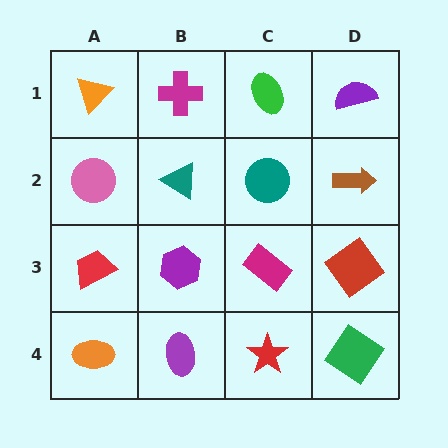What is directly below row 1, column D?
A brown arrow.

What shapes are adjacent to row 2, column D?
A purple semicircle (row 1, column D), a red diamond (row 3, column D), a teal circle (row 2, column C).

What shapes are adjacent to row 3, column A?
A pink circle (row 2, column A), an orange ellipse (row 4, column A), a purple hexagon (row 3, column B).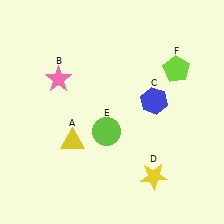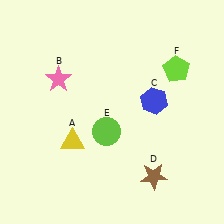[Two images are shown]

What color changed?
The star (D) changed from yellow in Image 1 to brown in Image 2.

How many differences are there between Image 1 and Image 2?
There is 1 difference between the two images.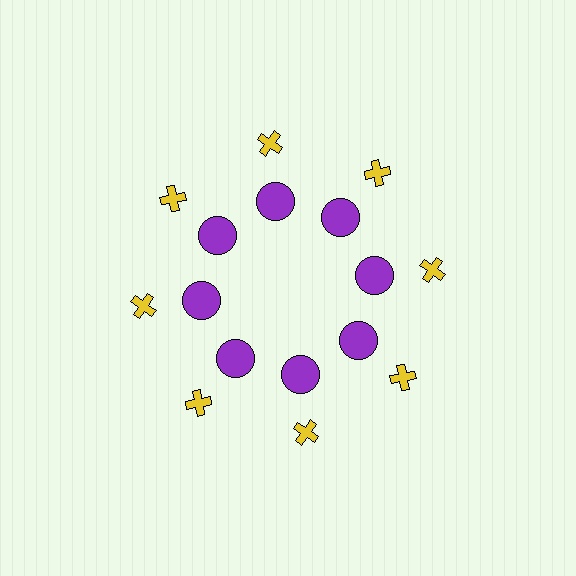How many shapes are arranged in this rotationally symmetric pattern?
There are 16 shapes, arranged in 8 groups of 2.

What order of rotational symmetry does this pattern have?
This pattern has 8-fold rotational symmetry.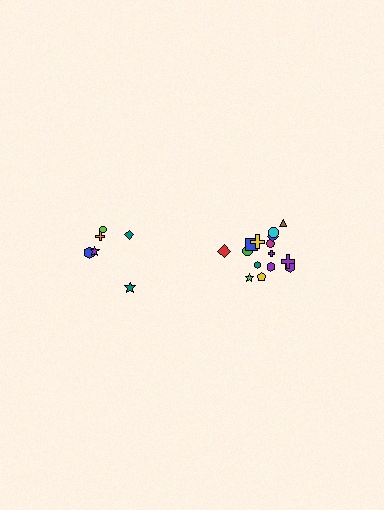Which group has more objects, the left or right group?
The right group.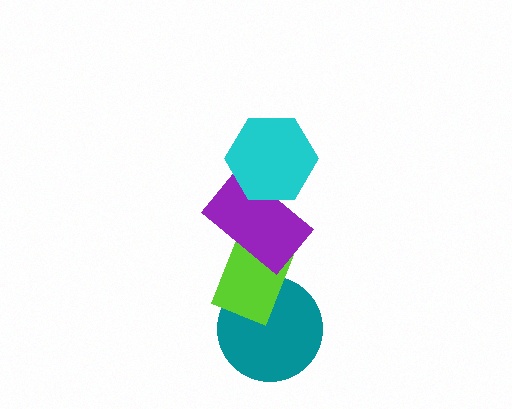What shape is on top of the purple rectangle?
The cyan hexagon is on top of the purple rectangle.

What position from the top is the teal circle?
The teal circle is 4th from the top.